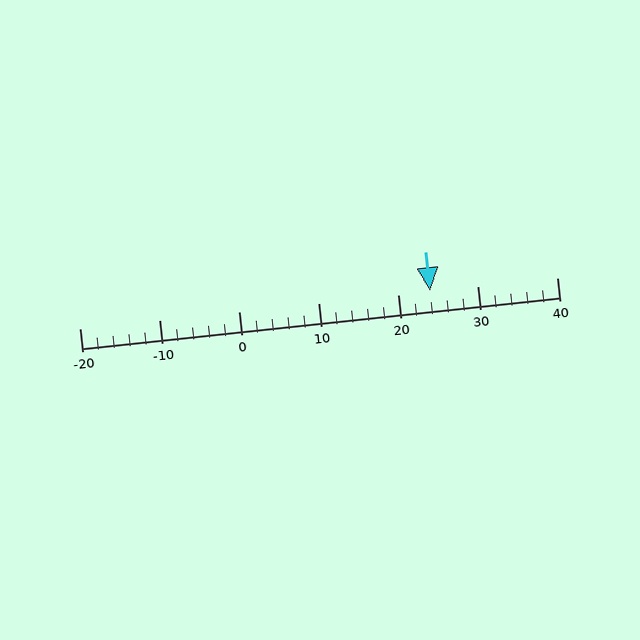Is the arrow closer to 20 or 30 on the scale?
The arrow is closer to 20.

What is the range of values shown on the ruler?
The ruler shows values from -20 to 40.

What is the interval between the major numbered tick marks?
The major tick marks are spaced 10 units apart.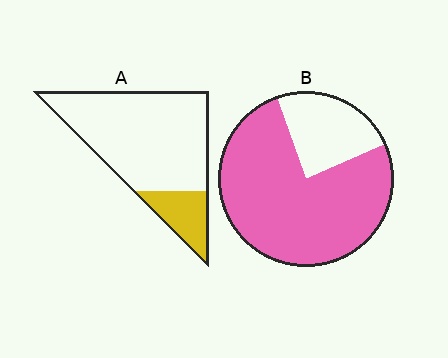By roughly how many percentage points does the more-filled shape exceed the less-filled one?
By roughly 60 percentage points (B over A).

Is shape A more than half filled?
No.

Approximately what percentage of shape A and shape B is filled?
A is approximately 20% and B is approximately 75%.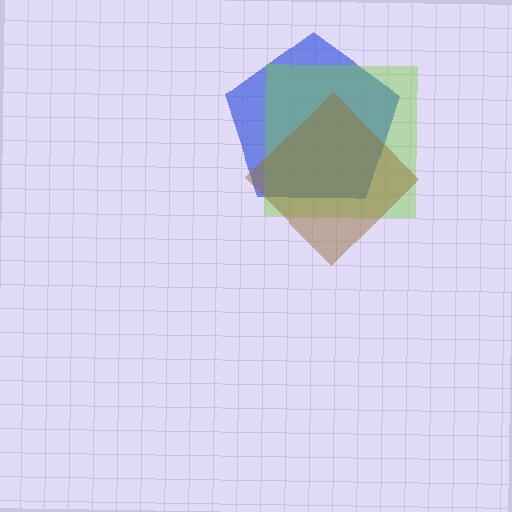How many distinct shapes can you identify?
There are 3 distinct shapes: a blue pentagon, a lime square, a brown diamond.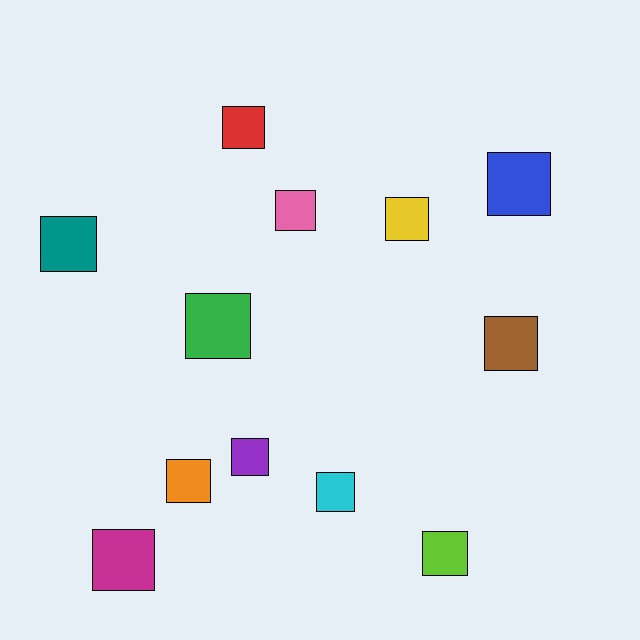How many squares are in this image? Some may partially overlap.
There are 12 squares.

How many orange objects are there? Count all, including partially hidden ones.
There is 1 orange object.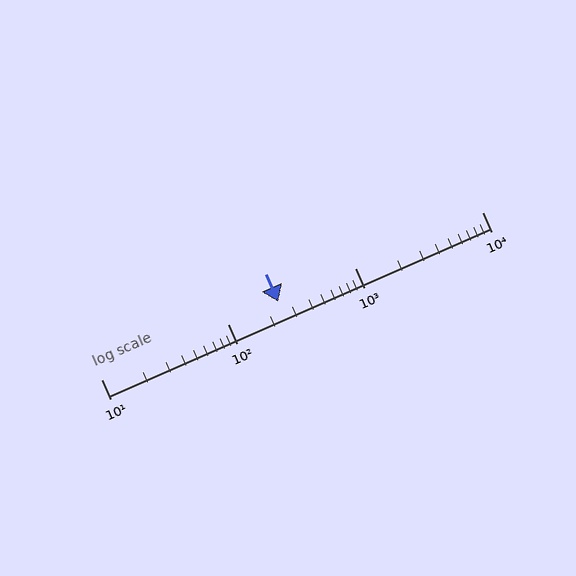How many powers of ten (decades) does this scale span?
The scale spans 3 decades, from 10 to 10000.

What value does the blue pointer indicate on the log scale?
The pointer indicates approximately 250.